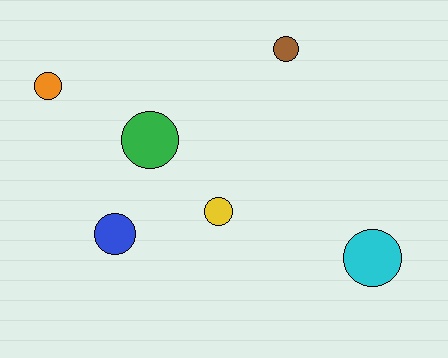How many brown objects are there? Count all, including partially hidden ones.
There is 1 brown object.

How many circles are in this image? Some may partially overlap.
There are 6 circles.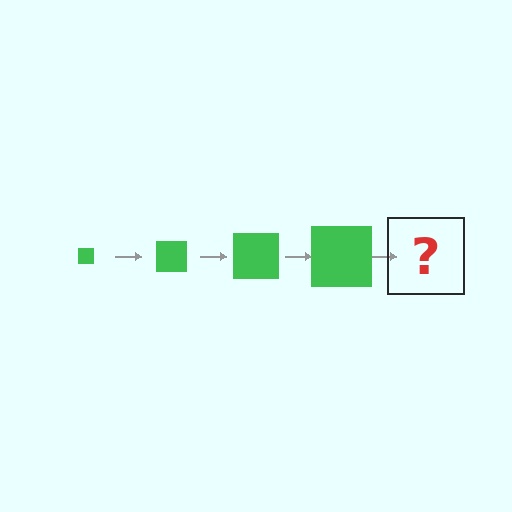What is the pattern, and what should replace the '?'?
The pattern is that the square gets progressively larger each step. The '?' should be a green square, larger than the previous one.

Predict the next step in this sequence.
The next step is a green square, larger than the previous one.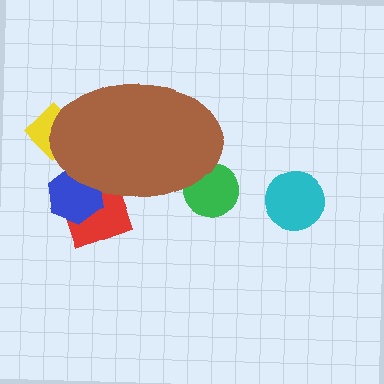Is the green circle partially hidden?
Yes, the green circle is partially hidden behind the brown ellipse.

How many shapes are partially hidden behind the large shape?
4 shapes are partially hidden.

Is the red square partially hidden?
Yes, the red square is partially hidden behind the brown ellipse.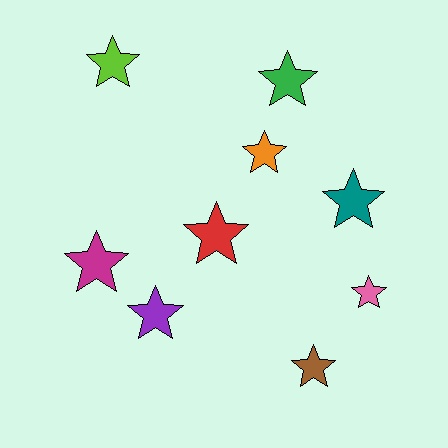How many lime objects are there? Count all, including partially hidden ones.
There is 1 lime object.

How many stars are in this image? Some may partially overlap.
There are 9 stars.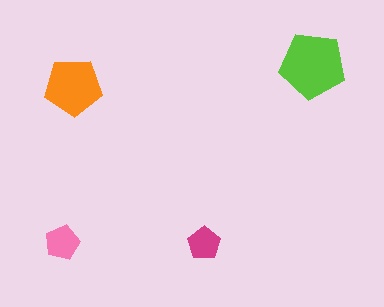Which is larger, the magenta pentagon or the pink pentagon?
The pink one.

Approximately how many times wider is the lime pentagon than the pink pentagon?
About 2 times wider.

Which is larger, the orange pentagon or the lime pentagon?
The lime one.